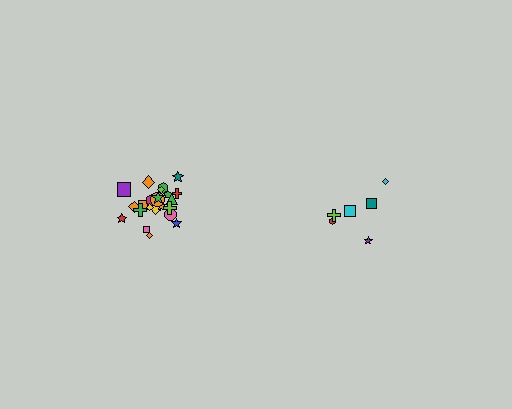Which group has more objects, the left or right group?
The left group.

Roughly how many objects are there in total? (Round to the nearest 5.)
Roughly 30 objects in total.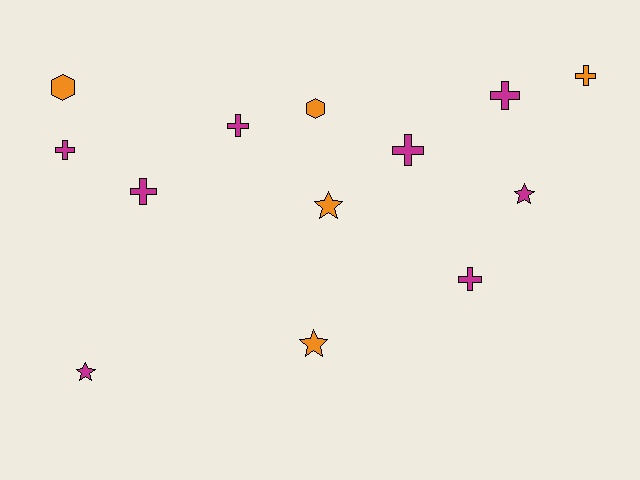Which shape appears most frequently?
Cross, with 7 objects.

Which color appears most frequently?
Magenta, with 8 objects.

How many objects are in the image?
There are 13 objects.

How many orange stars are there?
There are 2 orange stars.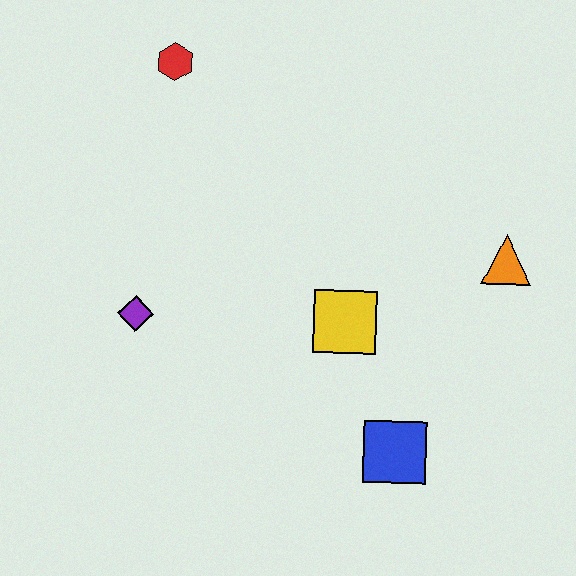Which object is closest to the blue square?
The yellow square is closest to the blue square.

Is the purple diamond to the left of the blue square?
Yes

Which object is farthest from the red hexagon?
The blue square is farthest from the red hexagon.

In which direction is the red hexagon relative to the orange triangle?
The red hexagon is to the left of the orange triangle.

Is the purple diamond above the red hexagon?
No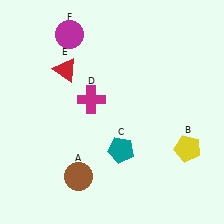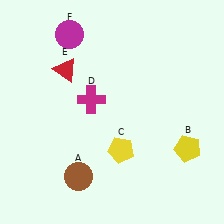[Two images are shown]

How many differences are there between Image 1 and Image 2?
There is 1 difference between the two images.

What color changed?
The pentagon (C) changed from teal in Image 1 to yellow in Image 2.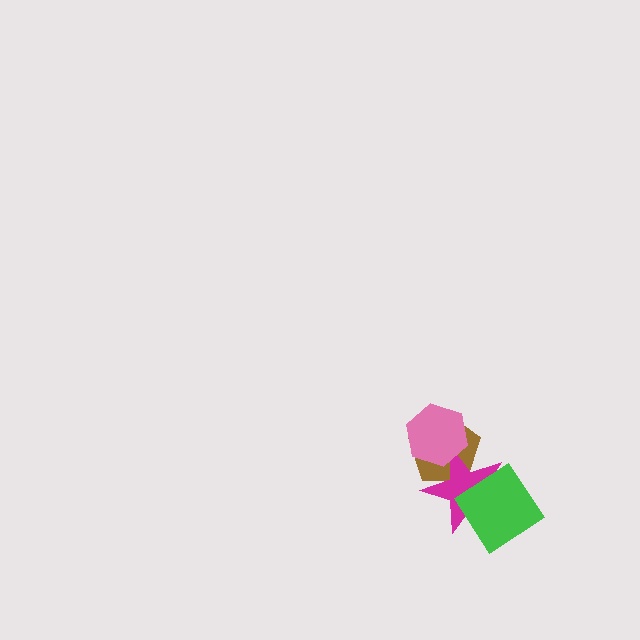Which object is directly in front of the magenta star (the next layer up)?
The pink hexagon is directly in front of the magenta star.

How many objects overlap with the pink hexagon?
2 objects overlap with the pink hexagon.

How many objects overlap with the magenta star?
3 objects overlap with the magenta star.